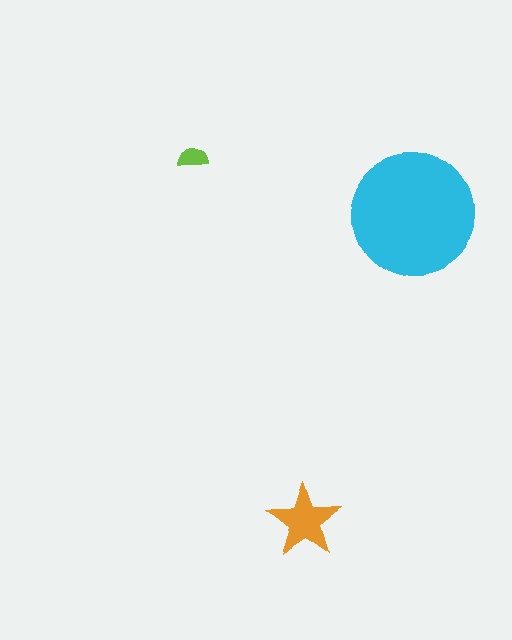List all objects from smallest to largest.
The lime semicircle, the orange star, the cyan circle.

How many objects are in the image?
There are 3 objects in the image.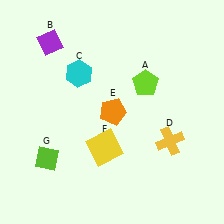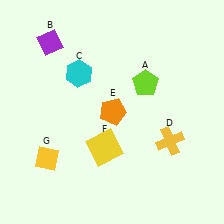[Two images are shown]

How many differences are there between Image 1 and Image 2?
There is 1 difference between the two images.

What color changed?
The diamond (G) changed from lime in Image 1 to yellow in Image 2.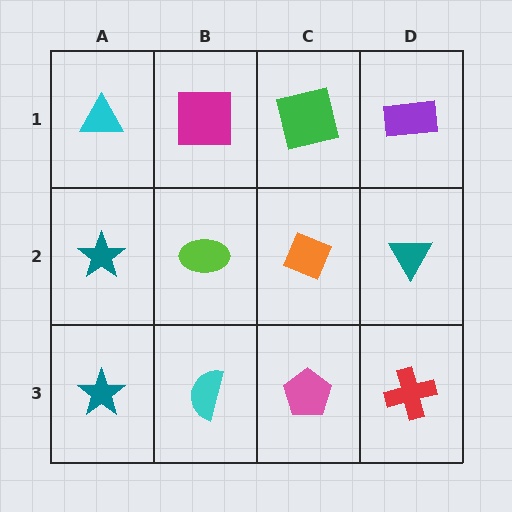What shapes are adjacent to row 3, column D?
A teal triangle (row 2, column D), a pink pentagon (row 3, column C).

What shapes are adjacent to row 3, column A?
A teal star (row 2, column A), a cyan semicircle (row 3, column B).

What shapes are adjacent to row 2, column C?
A green square (row 1, column C), a pink pentagon (row 3, column C), a lime ellipse (row 2, column B), a teal triangle (row 2, column D).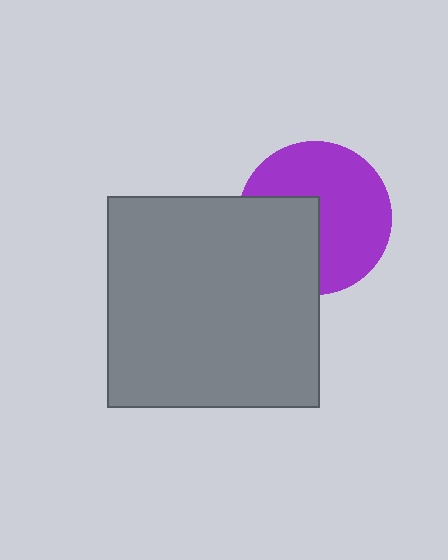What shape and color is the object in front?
The object in front is a gray square.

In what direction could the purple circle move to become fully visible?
The purple circle could move right. That would shift it out from behind the gray square entirely.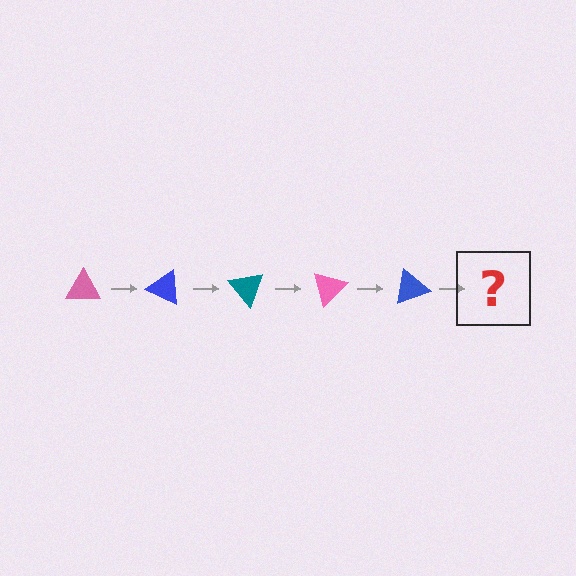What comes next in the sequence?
The next element should be a teal triangle, rotated 125 degrees from the start.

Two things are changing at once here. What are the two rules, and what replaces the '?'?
The two rules are that it rotates 25 degrees each step and the color cycles through pink, blue, and teal. The '?' should be a teal triangle, rotated 125 degrees from the start.